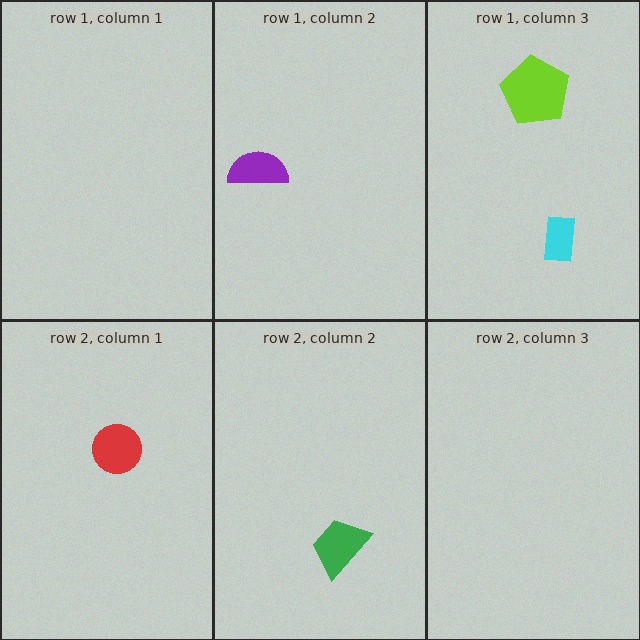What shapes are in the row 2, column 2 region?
The green trapezoid.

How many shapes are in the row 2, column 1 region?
1.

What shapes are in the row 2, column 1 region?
The red circle.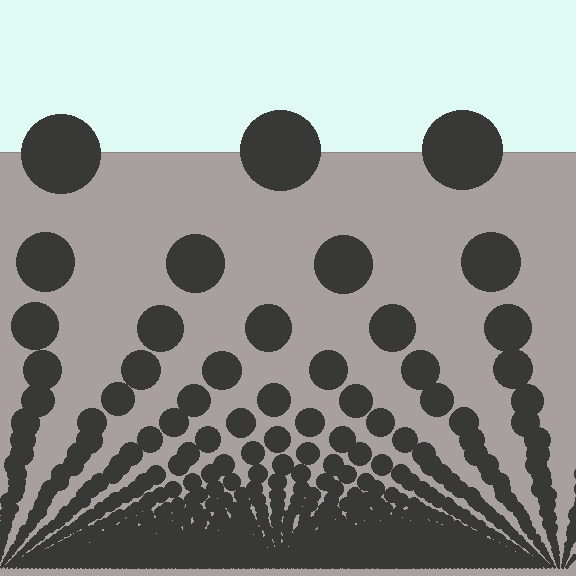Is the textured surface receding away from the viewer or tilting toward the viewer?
The surface appears to tilt toward the viewer. Texture elements get larger and sparser toward the top.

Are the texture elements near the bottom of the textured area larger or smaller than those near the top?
Smaller. The gradient is inverted — elements near the bottom are smaller and denser.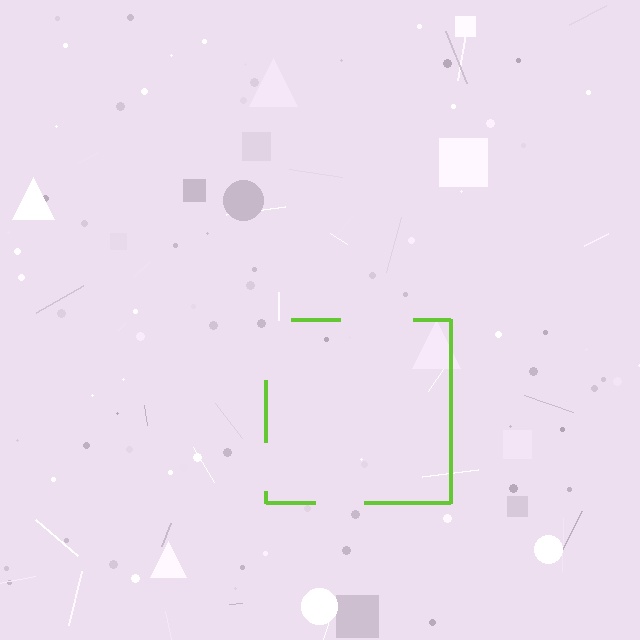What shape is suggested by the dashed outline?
The dashed outline suggests a square.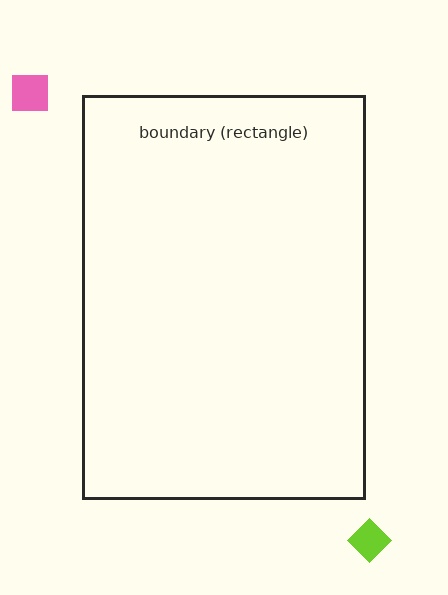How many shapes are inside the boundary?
0 inside, 2 outside.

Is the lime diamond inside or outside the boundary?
Outside.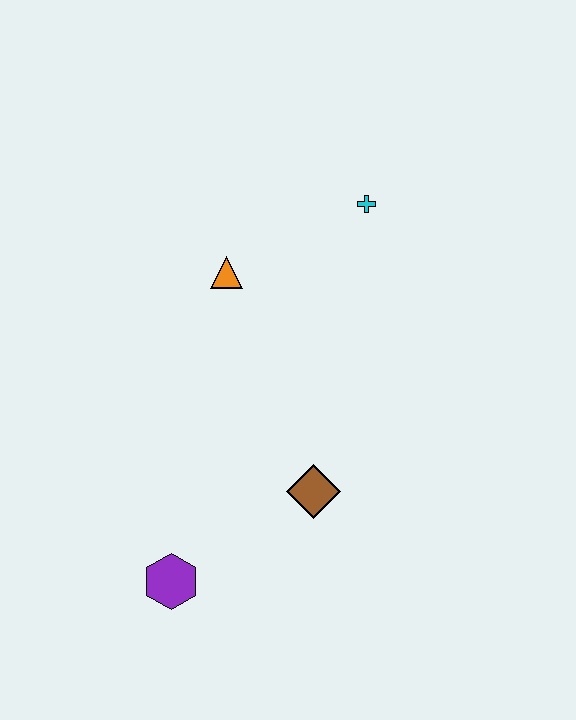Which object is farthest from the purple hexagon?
The cyan cross is farthest from the purple hexagon.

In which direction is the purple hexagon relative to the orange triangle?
The purple hexagon is below the orange triangle.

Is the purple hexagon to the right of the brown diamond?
No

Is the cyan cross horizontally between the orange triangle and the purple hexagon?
No